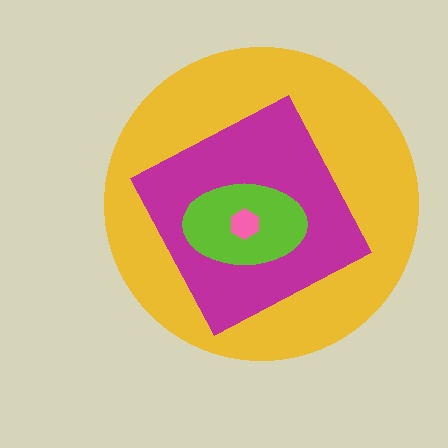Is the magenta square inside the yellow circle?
Yes.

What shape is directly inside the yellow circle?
The magenta square.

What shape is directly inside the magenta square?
The lime ellipse.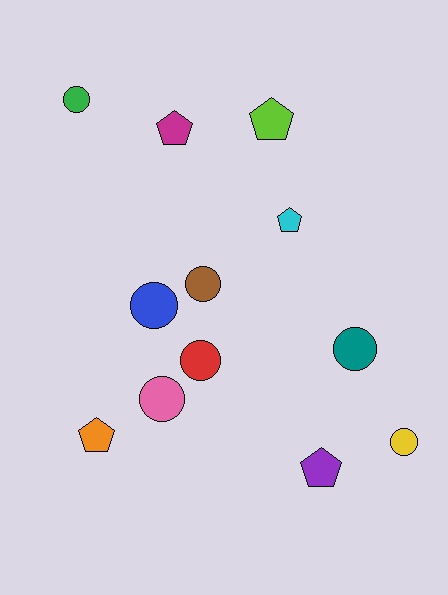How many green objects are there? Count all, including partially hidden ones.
There is 1 green object.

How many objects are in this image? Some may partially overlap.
There are 12 objects.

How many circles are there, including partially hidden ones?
There are 7 circles.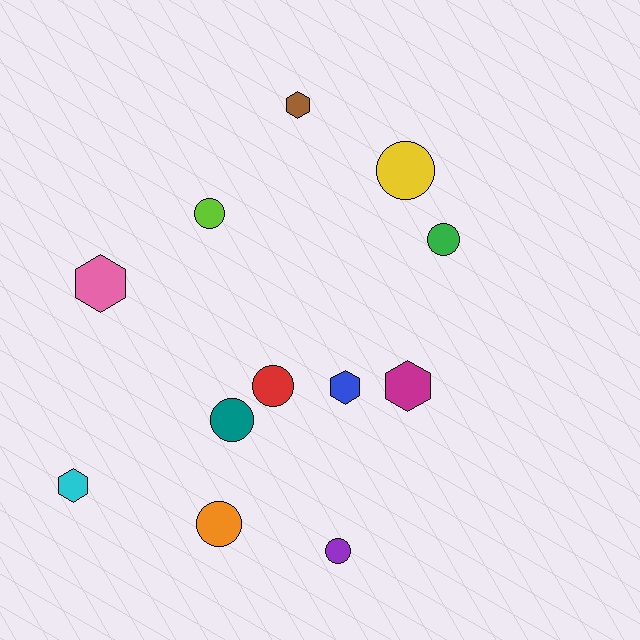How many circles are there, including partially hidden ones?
There are 7 circles.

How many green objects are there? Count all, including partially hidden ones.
There is 1 green object.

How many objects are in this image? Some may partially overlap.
There are 12 objects.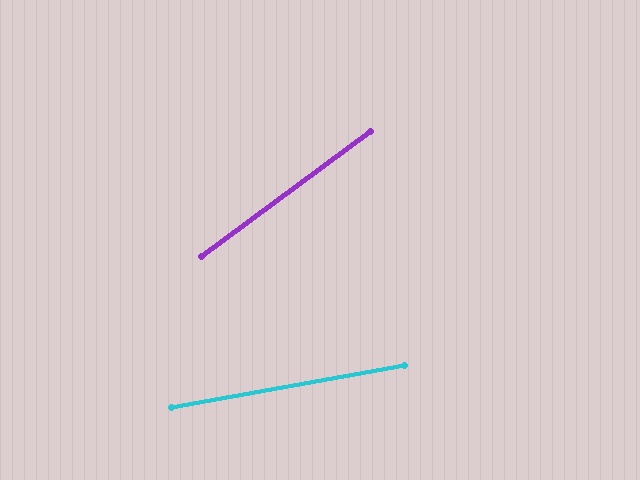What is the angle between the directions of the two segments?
Approximately 26 degrees.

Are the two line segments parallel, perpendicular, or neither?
Neither parallel nor perpendicular — they differ by about 26°.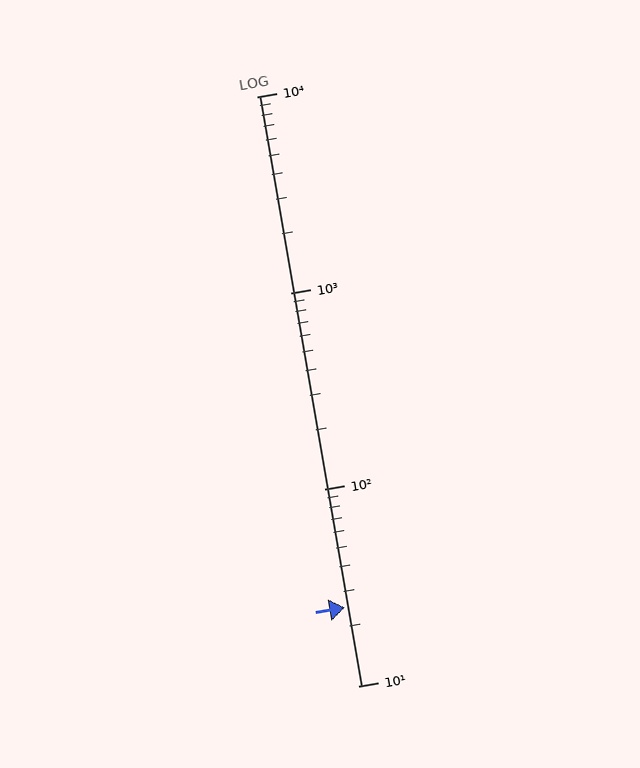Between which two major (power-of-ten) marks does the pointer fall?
The pointer is between 10 and 100.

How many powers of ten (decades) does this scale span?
The scale spans 3 decades, from 10 to 10000.